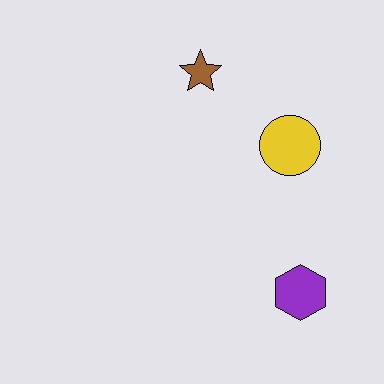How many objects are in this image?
There are 3 objects.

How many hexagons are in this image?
There is 1 hexagon.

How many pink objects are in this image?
There are no pink objects.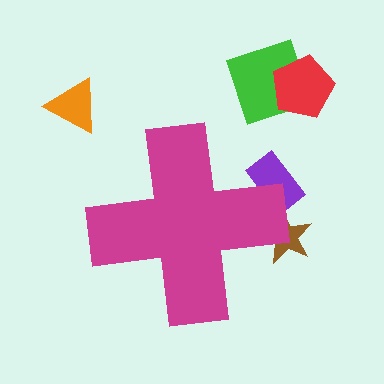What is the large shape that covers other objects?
A magenta cross.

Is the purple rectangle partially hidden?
Yes, the purple rectangle is partially hidden behind the magenta cross.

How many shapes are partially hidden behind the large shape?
2 shapes are partially hidden.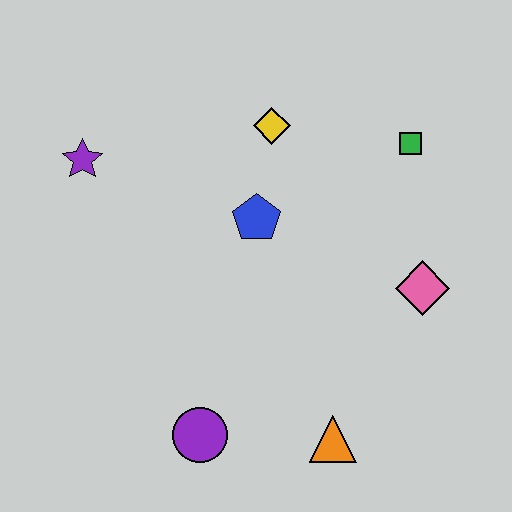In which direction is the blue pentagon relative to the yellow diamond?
The blue pentagon is below the yellow diamond.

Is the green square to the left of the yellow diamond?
No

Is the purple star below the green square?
Yes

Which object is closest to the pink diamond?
The green square is closest to the pink diamond.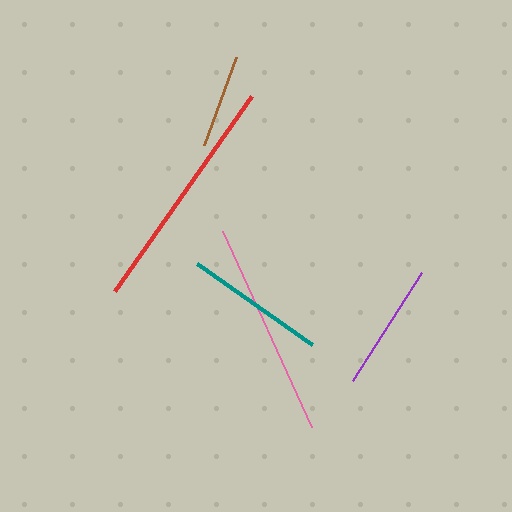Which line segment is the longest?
The red line is the longest at approximately 238 pixels.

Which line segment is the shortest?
The brown line is the shortest at approximately 93 pixels.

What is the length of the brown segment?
The brown segment is approximately 93 pixels long.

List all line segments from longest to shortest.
From longest to shortest: red, pink, teal, purple, brown.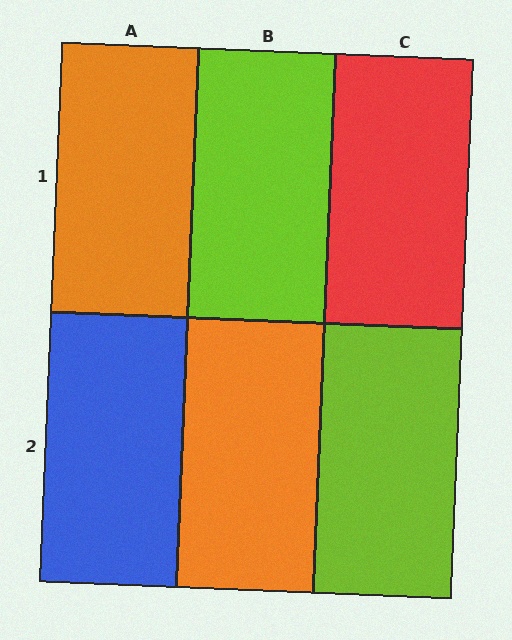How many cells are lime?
2 cells are lime.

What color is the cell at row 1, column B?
Lime.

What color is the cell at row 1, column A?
Orange.